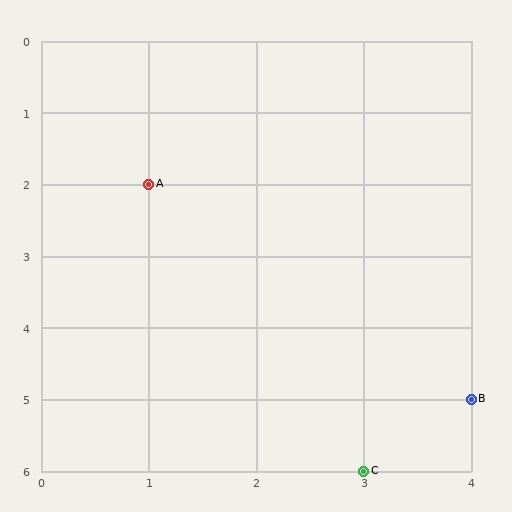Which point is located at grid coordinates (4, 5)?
Point B is at (4, 5).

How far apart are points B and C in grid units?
Points B and C are 1 column and 1 row apart (about 1.4 grid units diagonally).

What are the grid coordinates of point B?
Point B is at grid coordinates (4, 5).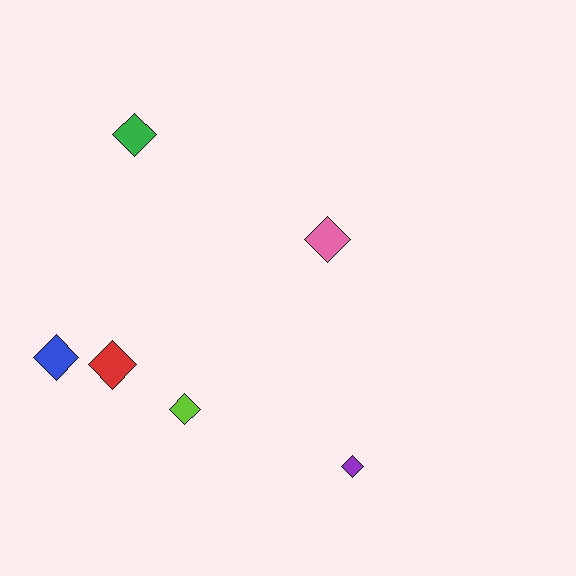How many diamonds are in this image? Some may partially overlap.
There are 6 diamonds.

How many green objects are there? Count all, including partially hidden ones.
There is 1 green object.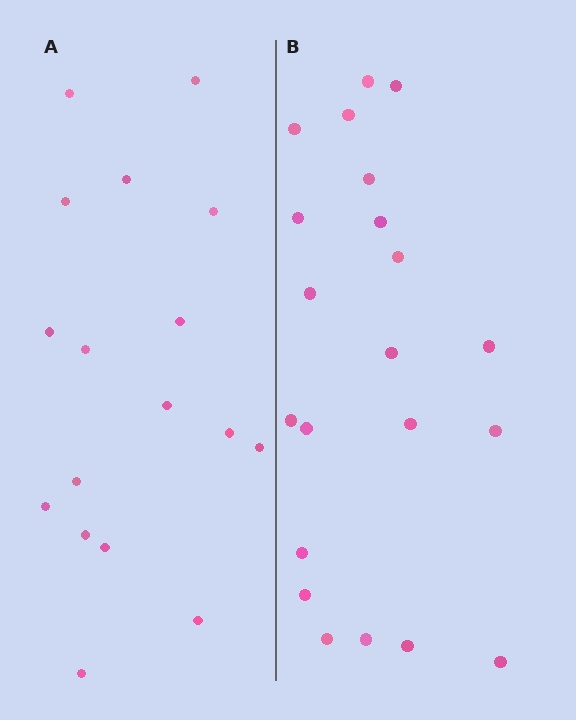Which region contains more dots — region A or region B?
Region B (the right region) has more dots.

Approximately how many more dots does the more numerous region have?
Region B has about 4 more dots than region A.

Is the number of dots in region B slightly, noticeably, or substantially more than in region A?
Region B has only slightly more — the two regions are fairly close. The ratio is roughly 1.2 to 1.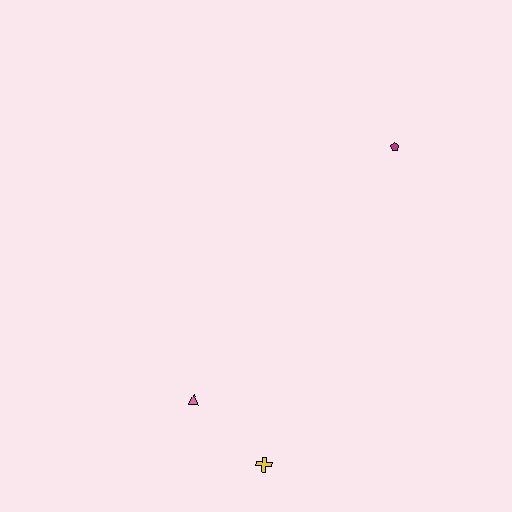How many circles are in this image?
There are no circles.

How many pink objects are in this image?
There is 1 pink object.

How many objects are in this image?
There are 3 objects.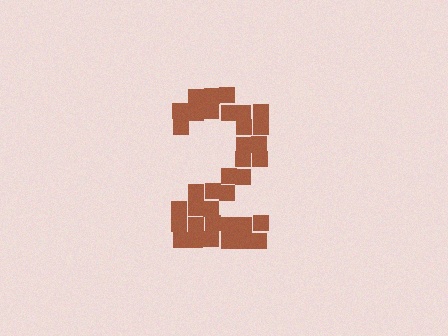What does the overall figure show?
The overall figure shows the digit 2.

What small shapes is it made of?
It is made of small squares.